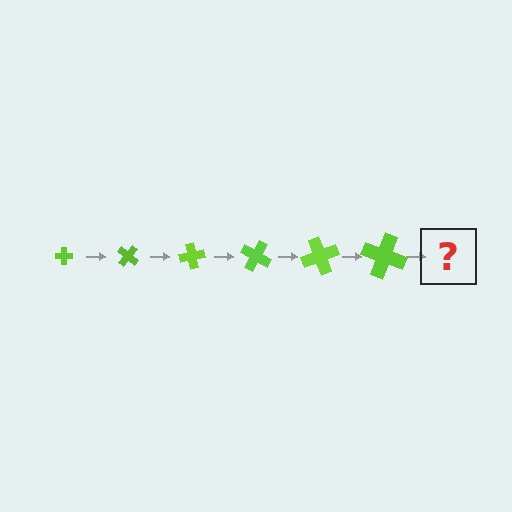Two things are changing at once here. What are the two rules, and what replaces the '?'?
The two rules are that the cross grows larger each step and it rotates 40 degrees each step. The '?' should be a cross, larger than the previous one and rotated 240 degrees from the start.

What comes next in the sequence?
The next element should be a cross, larger than the previous one and rotated 240 degrees from the start.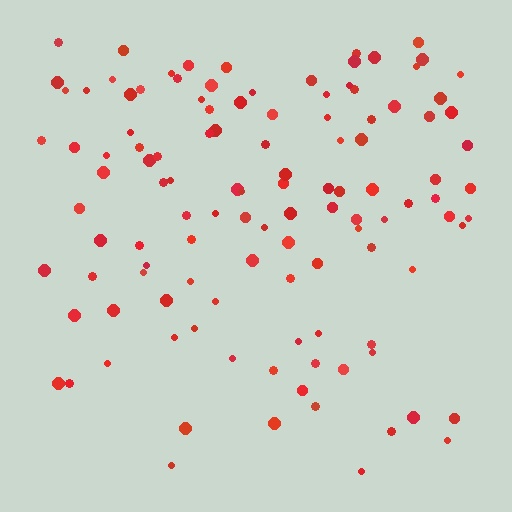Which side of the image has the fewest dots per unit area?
The bottom.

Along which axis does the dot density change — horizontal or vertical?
Vertical.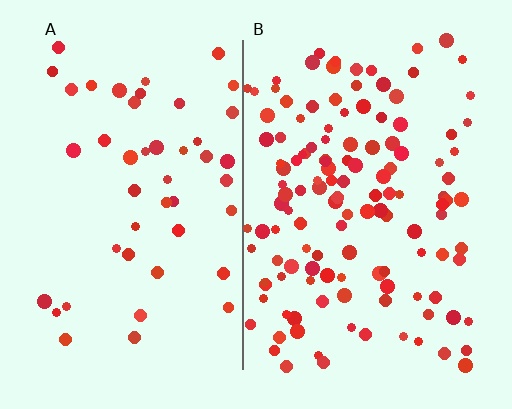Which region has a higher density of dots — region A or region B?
B (the right).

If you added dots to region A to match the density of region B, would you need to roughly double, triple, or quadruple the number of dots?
Approximately triple.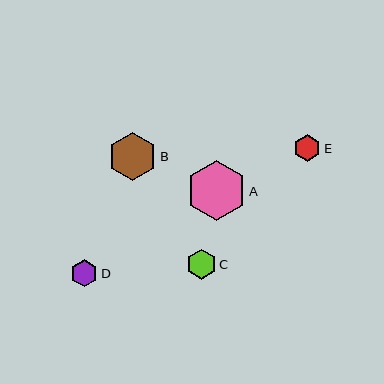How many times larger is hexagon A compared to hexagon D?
Hexagon A is approximately 2.2 times the size of hexagon D.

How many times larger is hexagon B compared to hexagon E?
Hexagon B is approximately 1.8 times the size of hexagon E.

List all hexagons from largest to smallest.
From largest to smallest: A, B, C, D, E.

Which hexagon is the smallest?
Hexagon E is the smallest with a size of approximately 27 pixels.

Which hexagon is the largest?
Hexagon A is the largest with a size of approximately 59 pixels.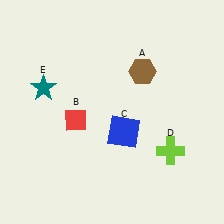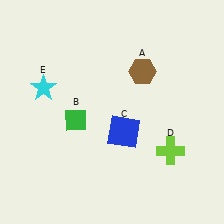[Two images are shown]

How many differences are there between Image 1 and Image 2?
There are 2 differences between the two images.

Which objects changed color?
B changed from red to green. E changed from teal to cyan.